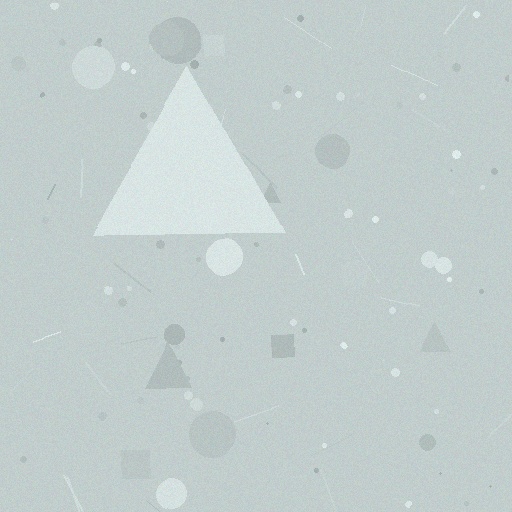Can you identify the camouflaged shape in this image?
The camouflaged shape is a triangle.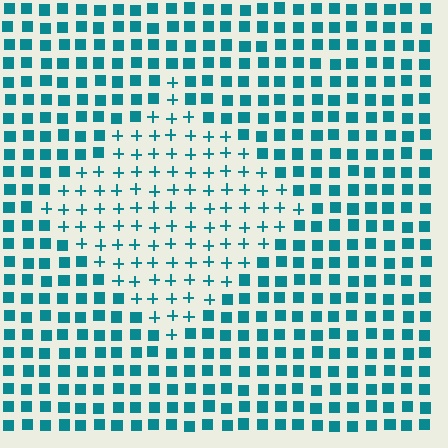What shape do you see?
I see a diamond.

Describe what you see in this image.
The image is filled with small teal elements arranged in a uniform grid. A diamond-shaped region contains plus signs, while the surrounding area contains squares. The boundary is defined purely by the change in element shape.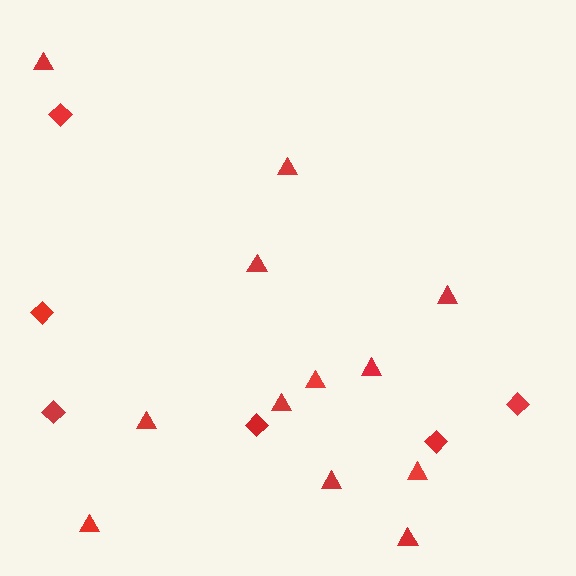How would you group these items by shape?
There are 2 groups: one group of triangles (12) and one group of diamonds (6).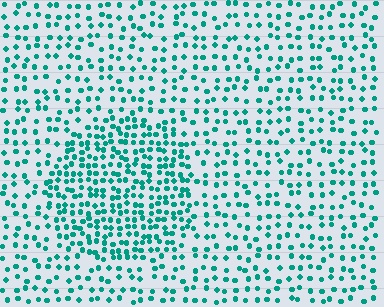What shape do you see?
I see a circle.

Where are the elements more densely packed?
The elements are more densely packed inside the circle boundary.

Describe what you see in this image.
The image contains small teal elements arranged at two different densities. A circle-shaped region is visible where the elements are more densely packed than the surrounding area.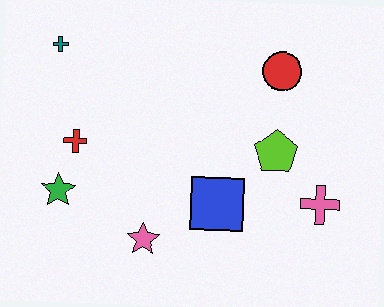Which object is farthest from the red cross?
The pink cross is farthest from the red cross.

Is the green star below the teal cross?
Yes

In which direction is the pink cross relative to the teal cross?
The pink cross is to the right of the teal cross.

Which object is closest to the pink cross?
The lime pentagon is closest to the pink cross.